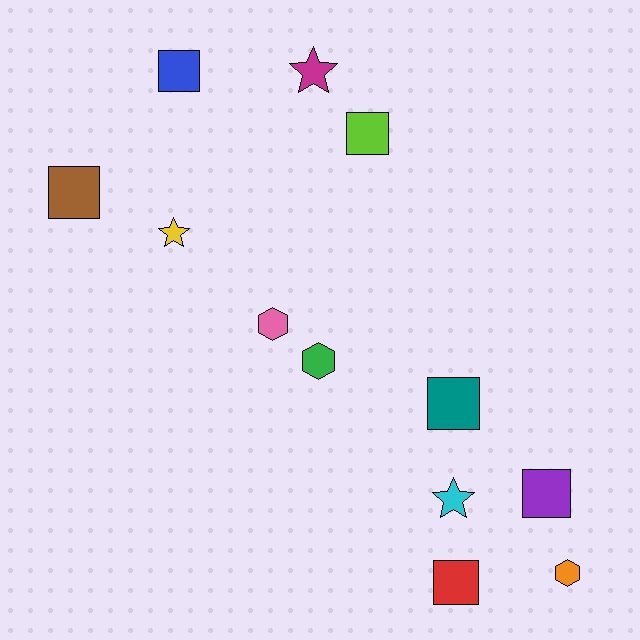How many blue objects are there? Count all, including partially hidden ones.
There is 1 blue object.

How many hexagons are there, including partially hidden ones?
There are 3 hexagons.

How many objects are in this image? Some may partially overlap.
There are 12 objects.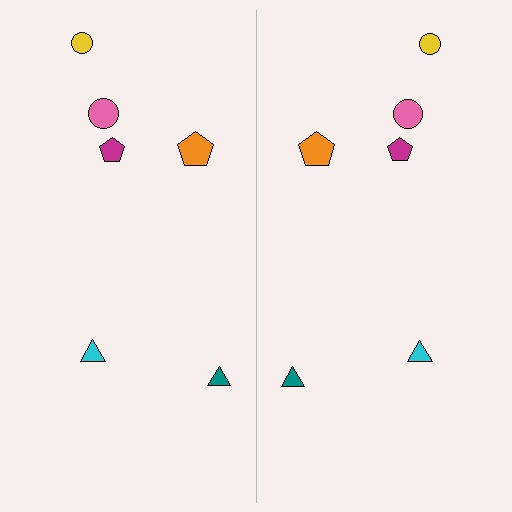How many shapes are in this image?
There are 12 shapes in this image.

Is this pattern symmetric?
Yes, this pattern has bilateral (reflection) symmetry.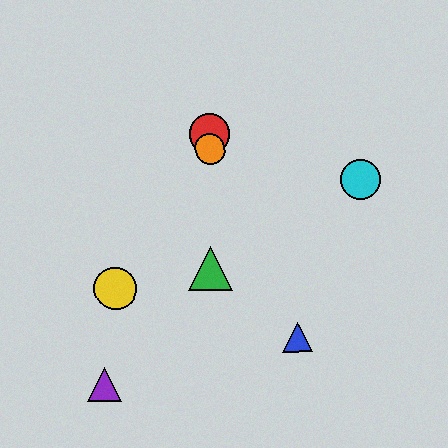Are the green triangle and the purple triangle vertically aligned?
No, the green triangle is at x≈211 and the purple triangle is at x≈105.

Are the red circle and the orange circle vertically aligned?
Yes, both are at x≈210.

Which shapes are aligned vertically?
The red circle, the green triangle, the orange circle are aligned vertically.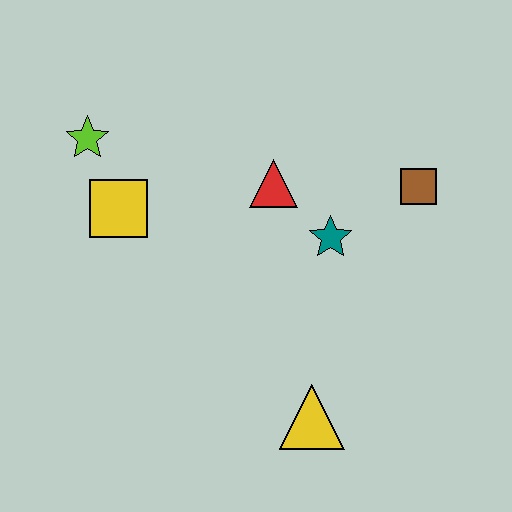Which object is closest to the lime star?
The yellow square is closest to the lime star.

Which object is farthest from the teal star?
The lime star is farthest from the teal star.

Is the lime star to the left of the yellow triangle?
Yes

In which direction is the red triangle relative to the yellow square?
The red triangle is to the right of the yellow square.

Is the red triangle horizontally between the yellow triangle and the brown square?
No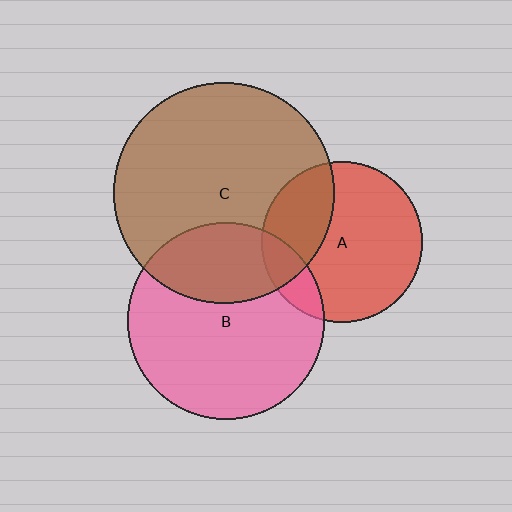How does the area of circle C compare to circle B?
Approximately 1.3 times.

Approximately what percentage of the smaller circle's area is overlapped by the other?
Approximately 15%.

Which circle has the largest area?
Circle C (brown).